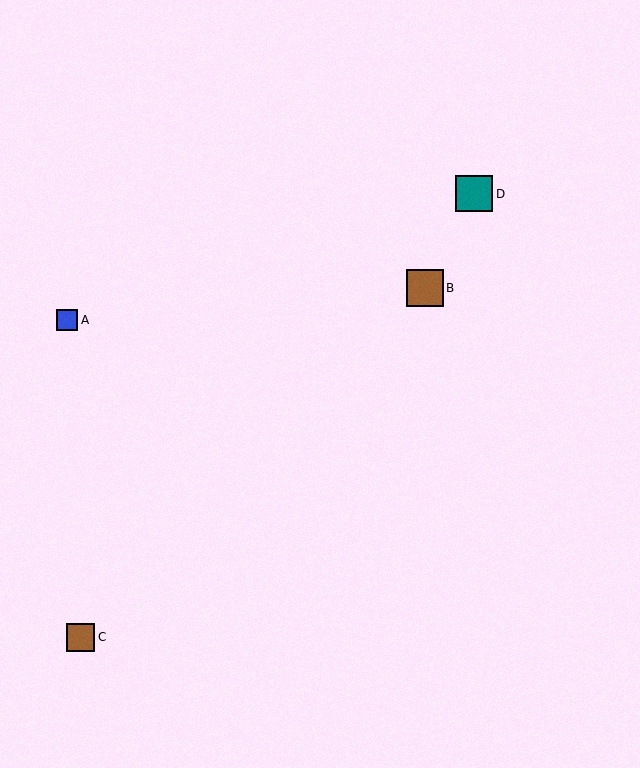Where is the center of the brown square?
The center of the brown square is at (425, 288).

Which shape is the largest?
The brown square (labeled B) is the largest.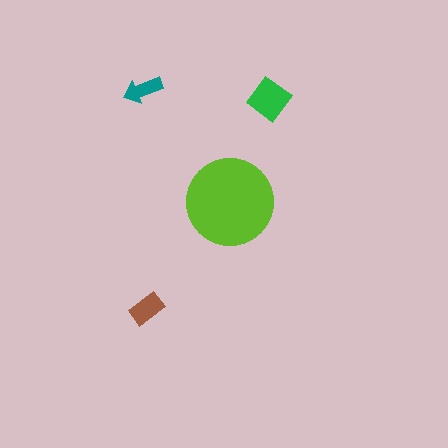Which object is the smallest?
The teal arrow.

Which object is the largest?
The lime circle.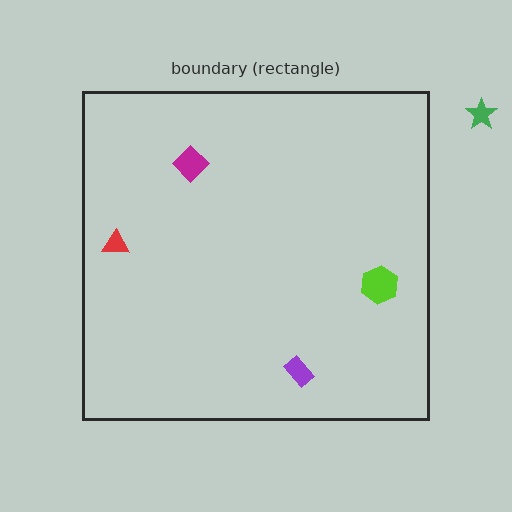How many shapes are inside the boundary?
4 inside, 1 outside.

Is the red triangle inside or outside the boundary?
Inside.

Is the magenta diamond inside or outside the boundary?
Inside.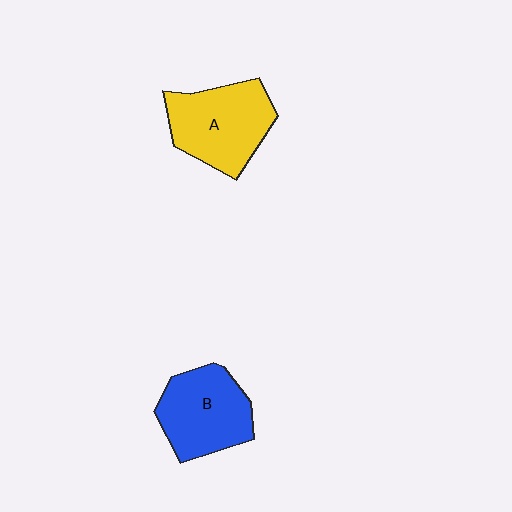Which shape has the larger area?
Shape A (yellow).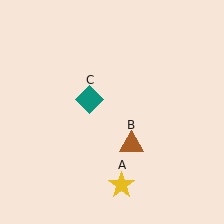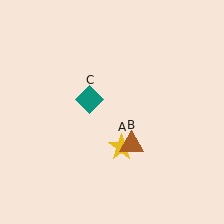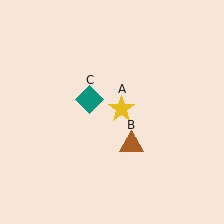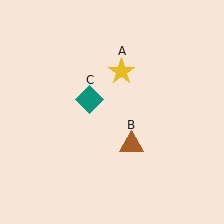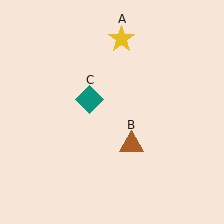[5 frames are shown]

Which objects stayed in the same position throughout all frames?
Brown triangle (object B) and teal diamond (object C) remained stationary.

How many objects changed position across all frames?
1 object changed position: yellow star (object A).